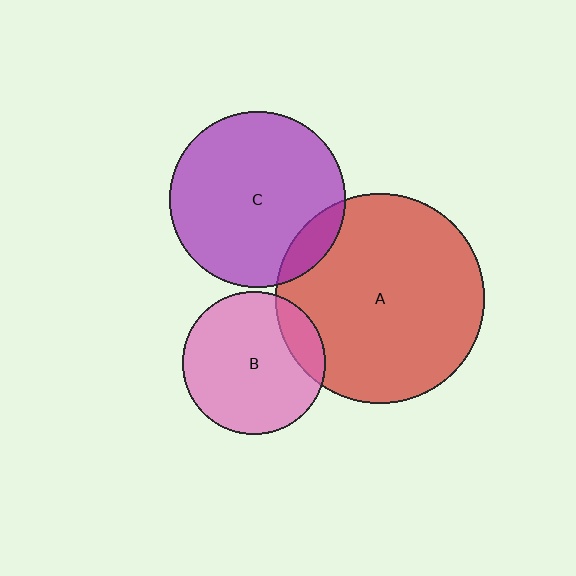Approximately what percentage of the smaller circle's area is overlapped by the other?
Approximately 15%.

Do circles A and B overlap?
Yes.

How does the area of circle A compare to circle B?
Approximately 2.2 times.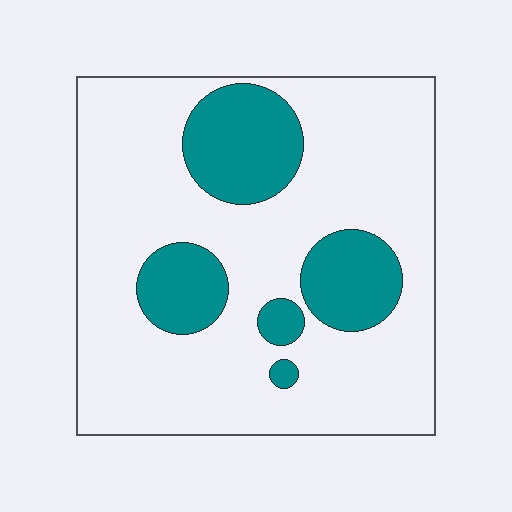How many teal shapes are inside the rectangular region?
5.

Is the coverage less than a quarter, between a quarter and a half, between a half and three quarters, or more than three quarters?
Less than a quarter.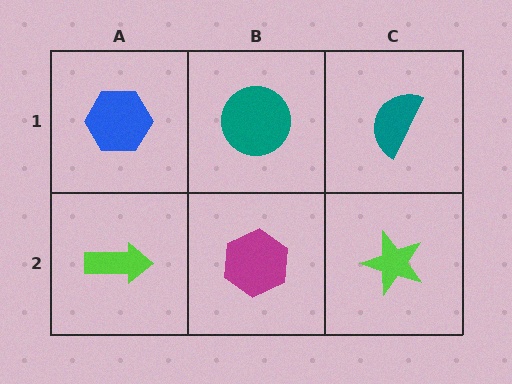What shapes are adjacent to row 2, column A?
A blue hexagon (row 1, column A), a magenta hexagon (row 2, column B).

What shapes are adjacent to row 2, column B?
A teal circle (row 1, column B), a lime arrow (row 2, column A), a lime star (row 2, column C).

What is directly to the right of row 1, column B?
A teal semicircle.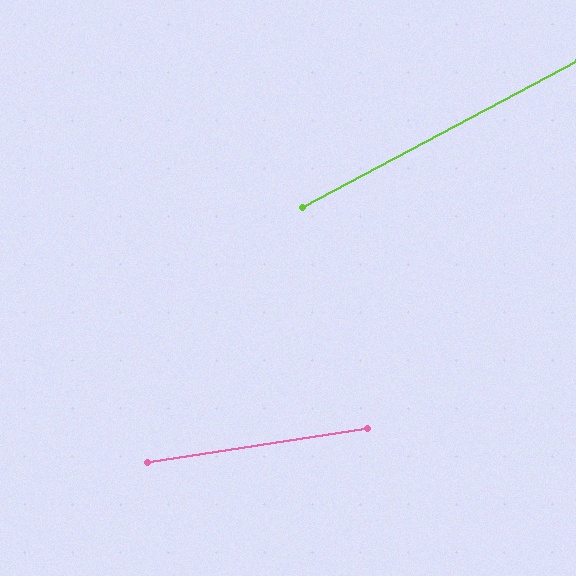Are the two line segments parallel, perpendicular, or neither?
Neither parallel nor perpendicular — they differ by about 19°.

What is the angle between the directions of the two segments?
Approximately 19 degrees.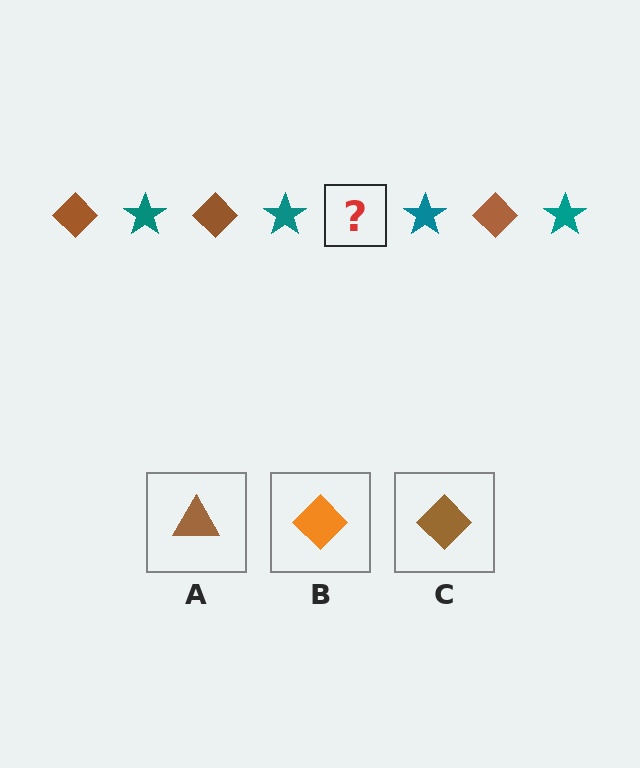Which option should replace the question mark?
Option C.